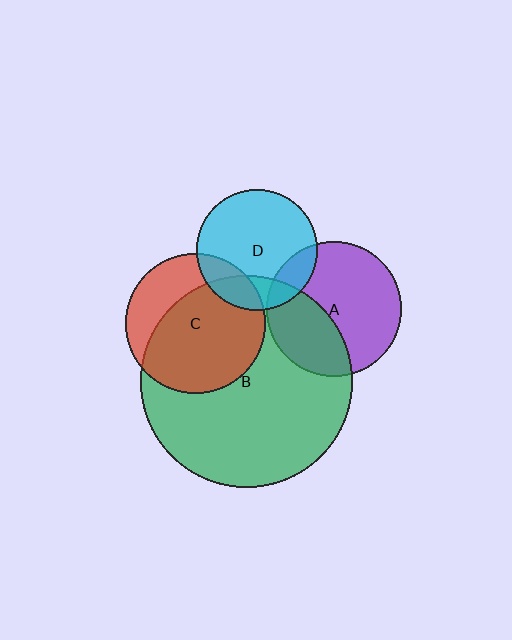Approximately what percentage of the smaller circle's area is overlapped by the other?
Approximately 15%.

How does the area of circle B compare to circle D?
Approximately 3.1 times.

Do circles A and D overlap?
Yes.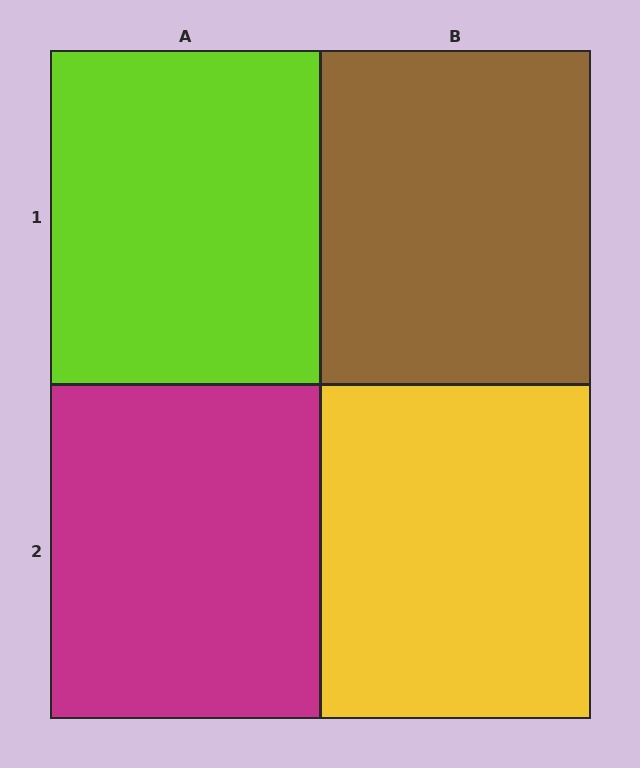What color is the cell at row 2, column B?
Yellow.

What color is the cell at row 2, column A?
Magenta.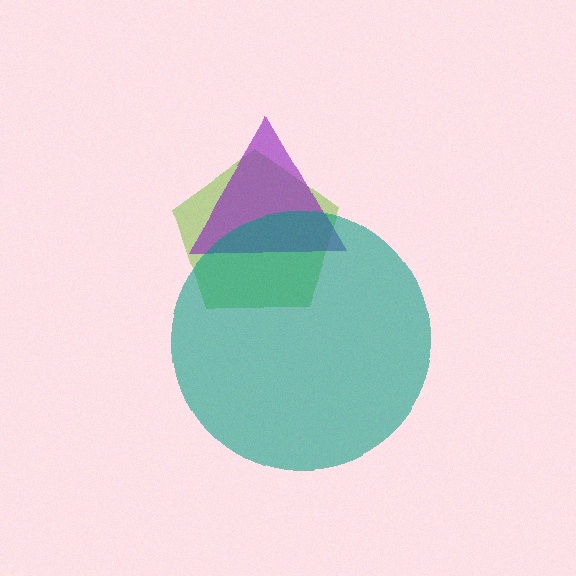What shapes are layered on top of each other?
The layered shapes are: a lime pentagon, a purple triangle, a teal circle.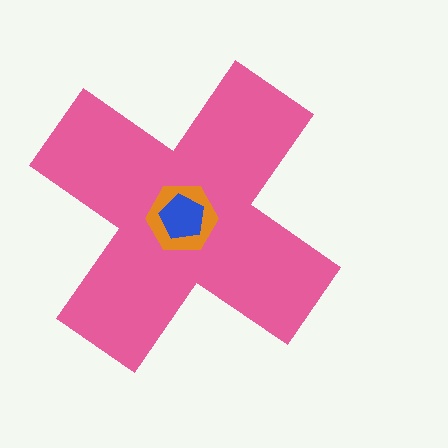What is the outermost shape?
The pink cross.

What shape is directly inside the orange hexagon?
The blue pentagon.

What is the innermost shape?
The blue pentagon.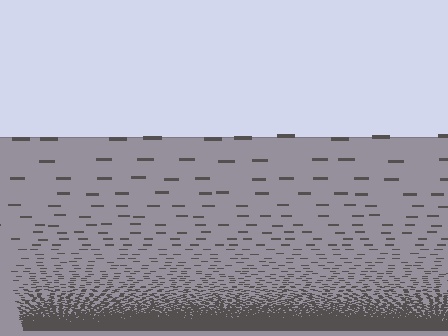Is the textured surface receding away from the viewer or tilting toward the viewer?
The surface appears to tilt toward the viewer. Texture elements get larger and sparser toward the top.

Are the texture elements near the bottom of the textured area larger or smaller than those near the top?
Smaller. The gradient is inverted — elements near the bottom are smaller and denser.